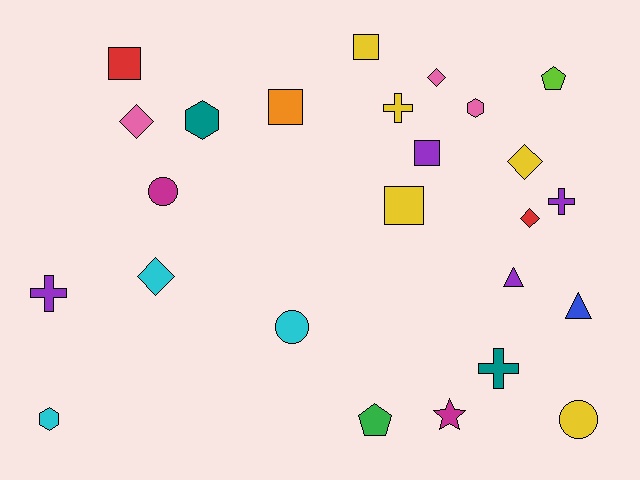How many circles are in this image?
There are 3 circles.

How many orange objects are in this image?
There is 1 orange object.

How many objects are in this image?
There are 25 objects.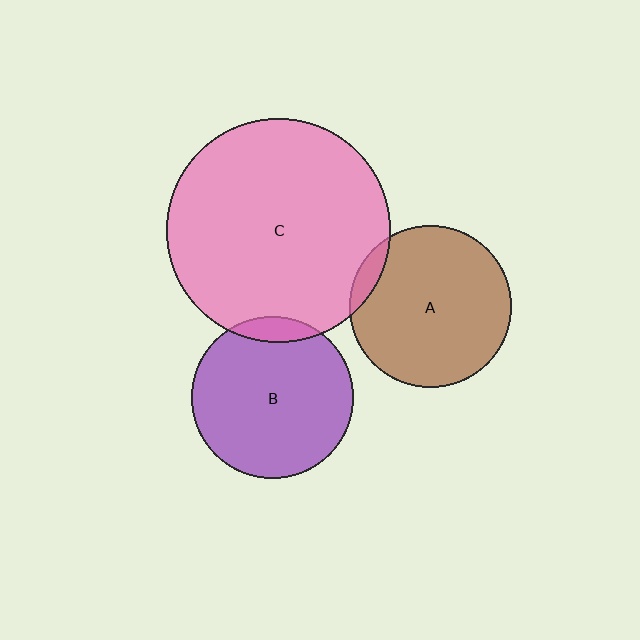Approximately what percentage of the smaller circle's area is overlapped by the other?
Approximately 10%.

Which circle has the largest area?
Circle C (pink).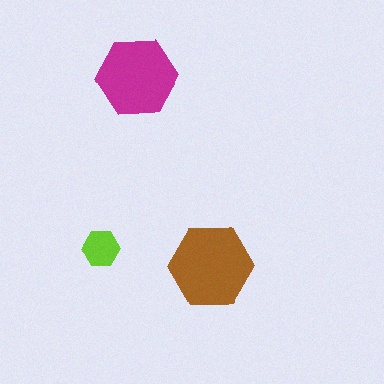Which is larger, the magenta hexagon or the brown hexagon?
The brown one.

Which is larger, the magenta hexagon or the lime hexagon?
The magenta one.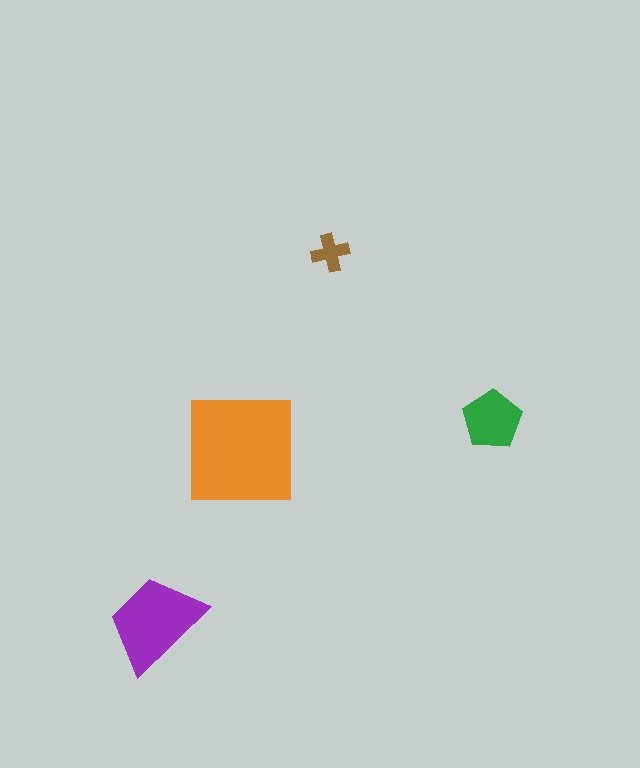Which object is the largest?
The orange square.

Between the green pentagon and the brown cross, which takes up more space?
The green pentagon.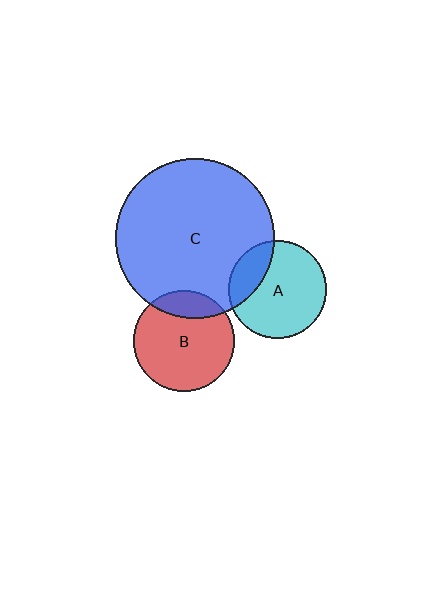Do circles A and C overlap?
Yes.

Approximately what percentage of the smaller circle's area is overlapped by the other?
Approximately 25%.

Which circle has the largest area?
Circle C (blue).